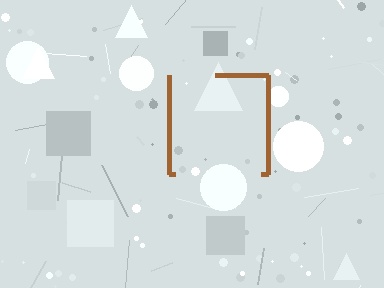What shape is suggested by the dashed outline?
The dashed outline suggests a square.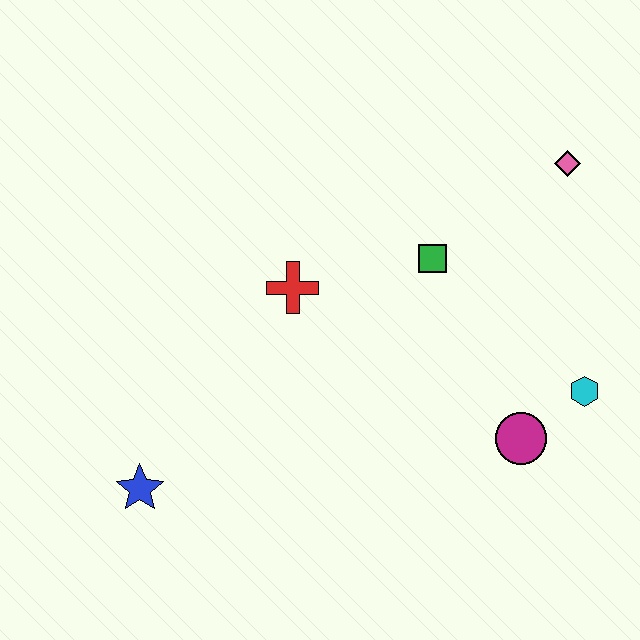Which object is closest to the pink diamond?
The green square is closest to the pink diamond.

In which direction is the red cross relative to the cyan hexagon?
The red cross is to the left of the cyan hexagon.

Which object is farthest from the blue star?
The pink diamond is farthest from the blue star.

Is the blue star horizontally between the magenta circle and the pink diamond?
No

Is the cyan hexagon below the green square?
Yes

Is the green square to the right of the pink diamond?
No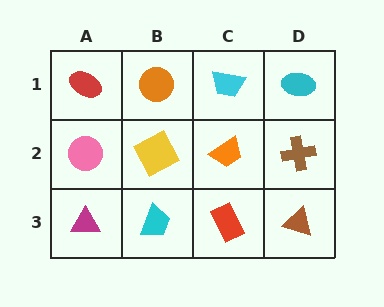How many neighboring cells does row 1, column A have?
2.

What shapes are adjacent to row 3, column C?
An orange trapezoid (row 2, column C), a cyan trapezoid (row 3, column B), a brown triangle (row 3, column D).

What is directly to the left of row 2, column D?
An orange trapezoid.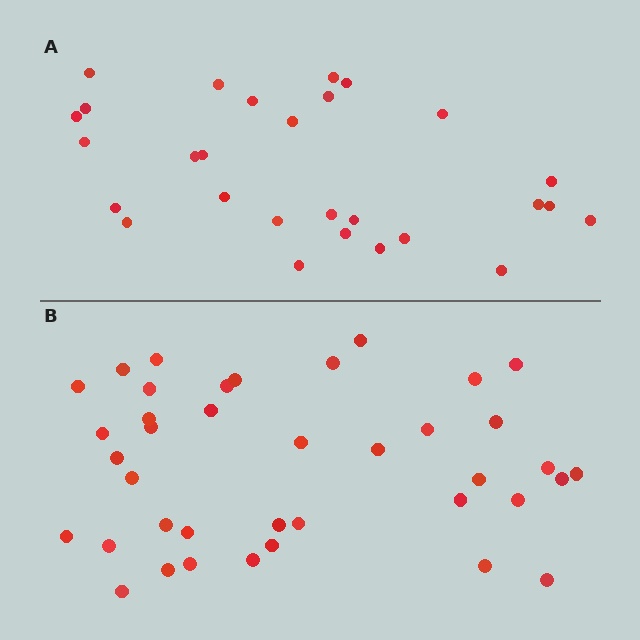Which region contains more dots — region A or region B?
Region B (the bottom region) has more dots.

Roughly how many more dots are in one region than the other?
Region B has roughly 12 or so more dots than region A.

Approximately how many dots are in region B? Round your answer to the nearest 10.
About 40 dots. (The exact count is 39, which rounds to 40.)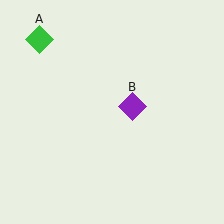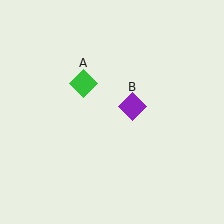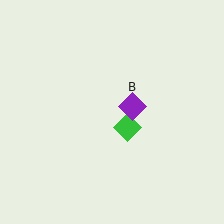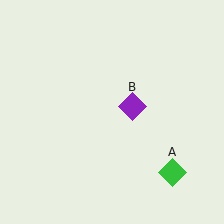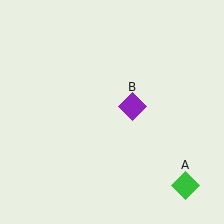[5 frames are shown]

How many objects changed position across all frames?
1 object changed position: green diamond (object A).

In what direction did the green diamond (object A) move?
The green diamond (object A) moved down and to the right.